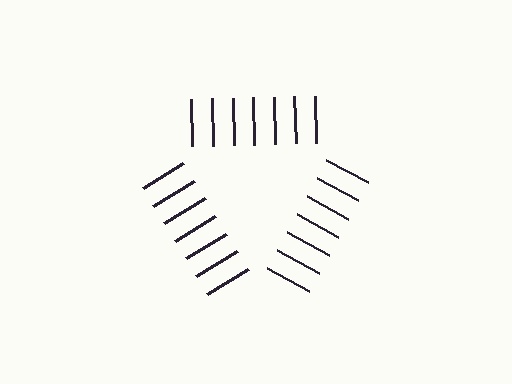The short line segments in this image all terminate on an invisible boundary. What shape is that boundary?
An illusory triangle — the line segments terminate on its edges but no continuous stroke is drawn.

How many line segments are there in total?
21 — 7 along each of the 3 edges.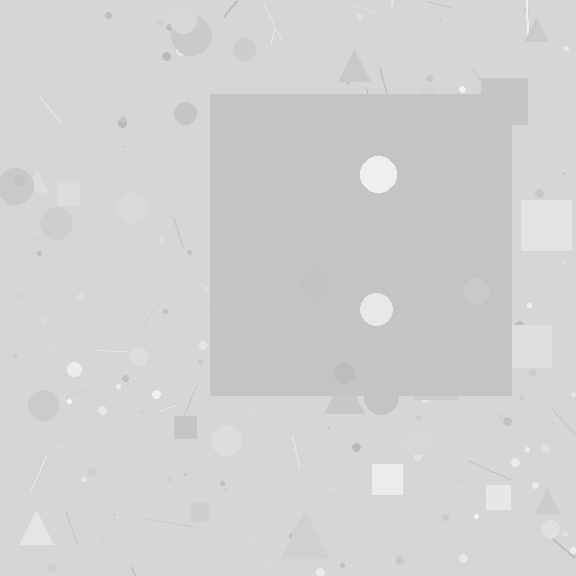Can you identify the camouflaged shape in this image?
The camouflaged shape is a square.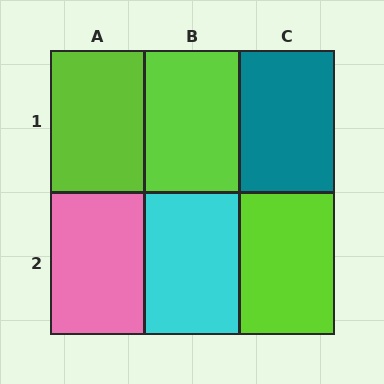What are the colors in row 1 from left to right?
Lime, lime, teal.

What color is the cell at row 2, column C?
Lime.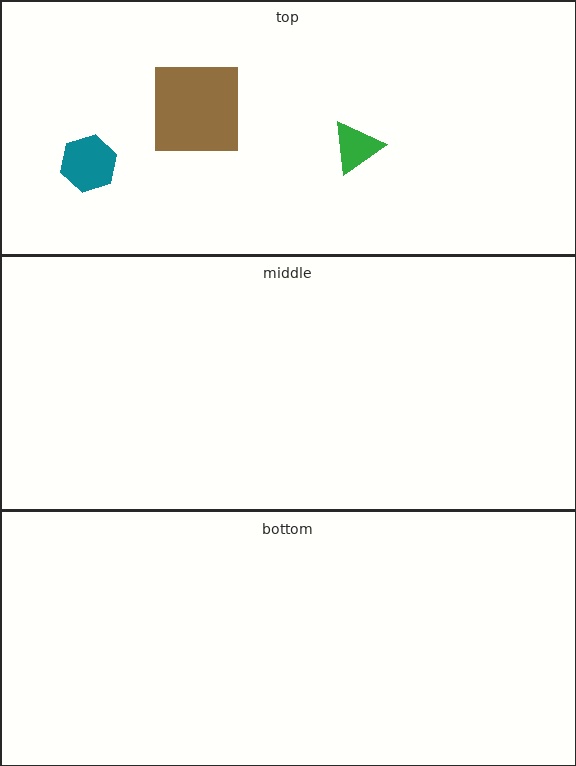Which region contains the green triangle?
The top region.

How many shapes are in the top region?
3.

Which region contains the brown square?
The top region.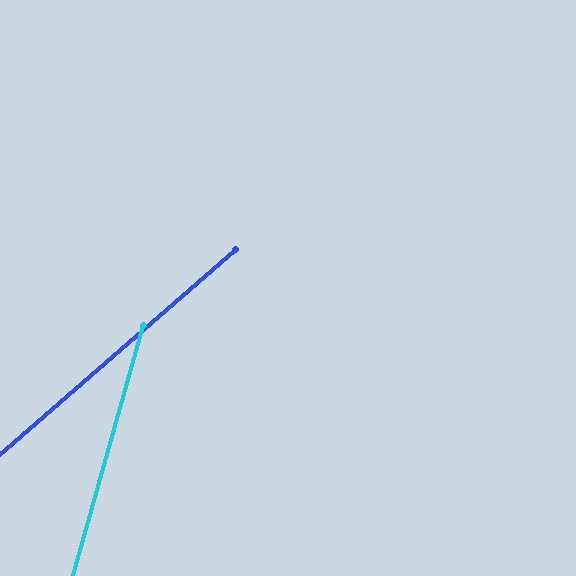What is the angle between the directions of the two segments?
Approximately 33 degrees.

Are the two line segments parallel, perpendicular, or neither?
Neither parallel nor perpendicular — they differ by about 33°.